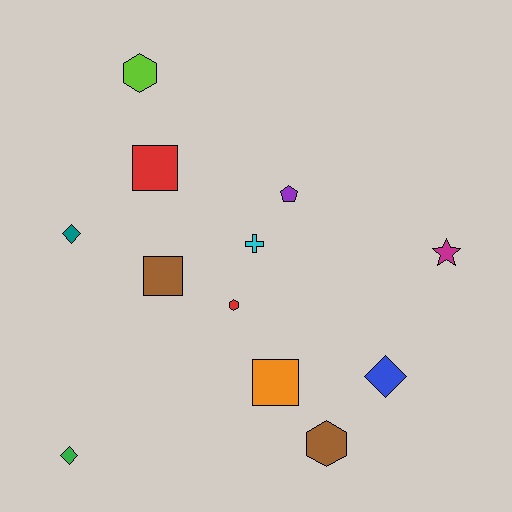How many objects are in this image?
There are 12 objects.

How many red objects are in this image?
There are 2 red objects.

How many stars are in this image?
There is 1 star.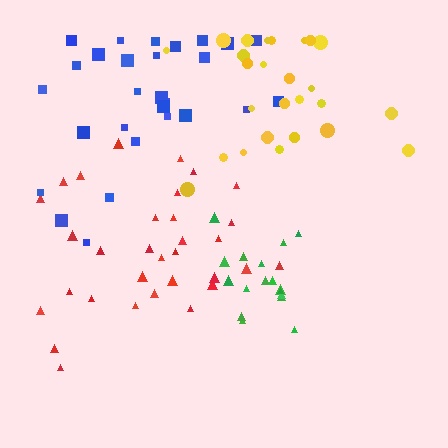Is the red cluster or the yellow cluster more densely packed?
Red.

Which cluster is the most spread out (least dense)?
Yellow.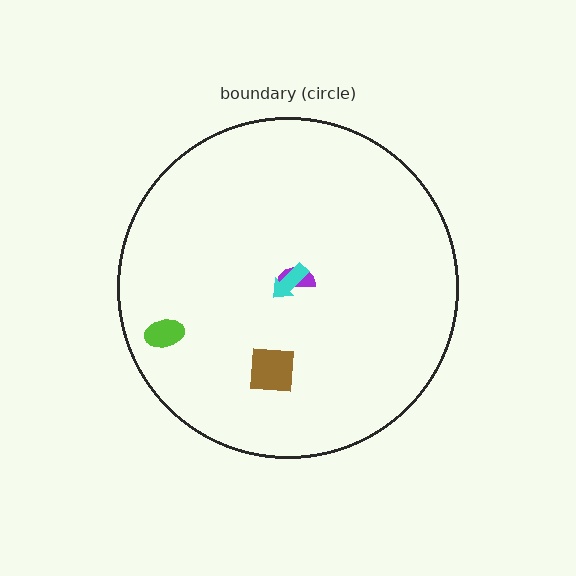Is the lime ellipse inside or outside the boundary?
Inside.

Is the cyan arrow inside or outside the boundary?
Inside.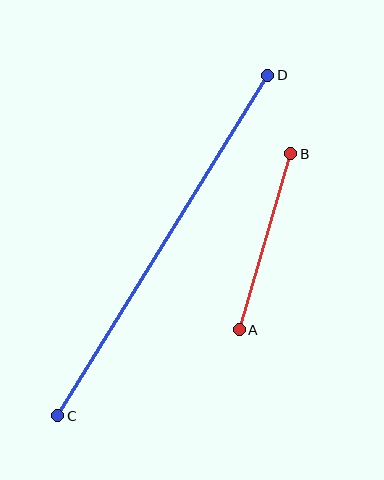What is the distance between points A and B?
The distance is approximately 183 pixels.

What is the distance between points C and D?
The distance is approximately 400 pixels.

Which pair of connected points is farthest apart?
Points C and D are farthest apart.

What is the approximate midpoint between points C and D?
The midpoint is at approximately (163, 245) pixels.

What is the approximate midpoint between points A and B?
The midpoint is at approximately (265, 242) pixels.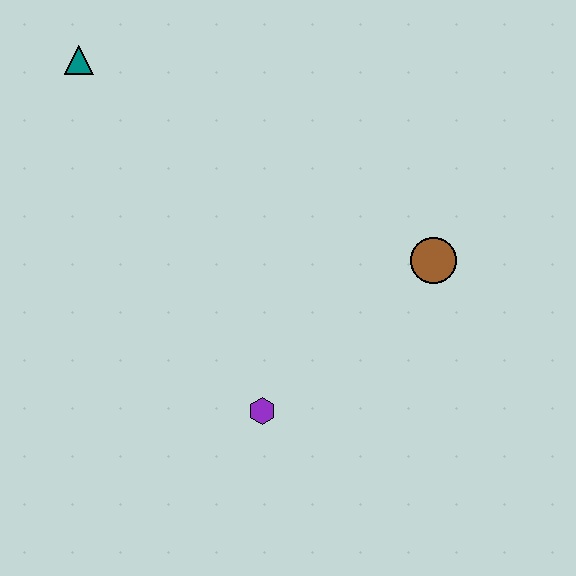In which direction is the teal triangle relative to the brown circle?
The teal triangle is to the left of the brown circle.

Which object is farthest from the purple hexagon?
The teal triangle is farthest from the purple hexagon.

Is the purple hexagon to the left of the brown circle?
Yes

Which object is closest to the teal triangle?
The purple hexagon is closest to the teal triangle.